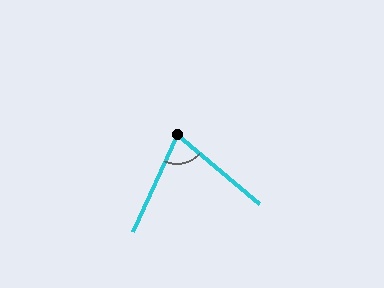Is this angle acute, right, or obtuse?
It is acute.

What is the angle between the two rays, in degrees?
Approximately 74 degrees.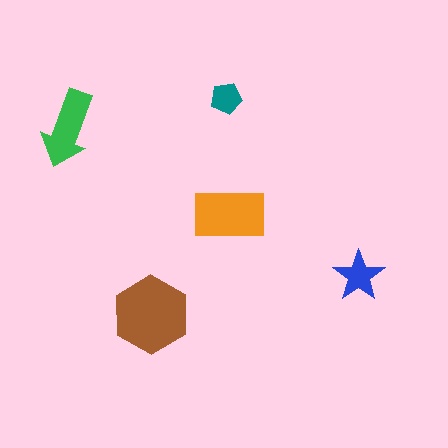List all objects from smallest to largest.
The teal pentagon, the blue star, the green arrow, the orange rectangle, the brown hexagon.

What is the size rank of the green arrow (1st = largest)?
3rd.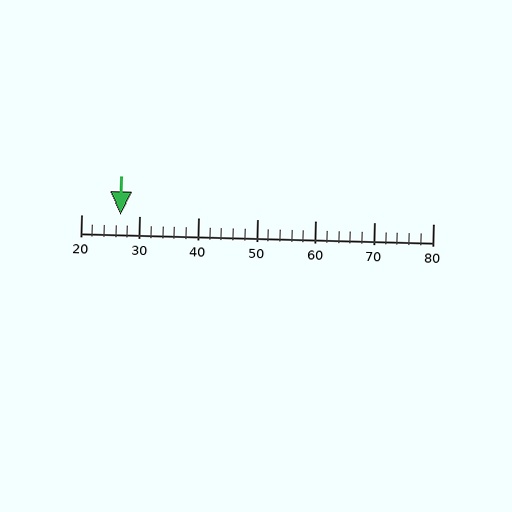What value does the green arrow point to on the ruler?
The green arrow points to approximately 27.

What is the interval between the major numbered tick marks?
The major tick marks are spaced 10 units apart.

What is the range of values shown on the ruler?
The ruler shows values from 20 to 80.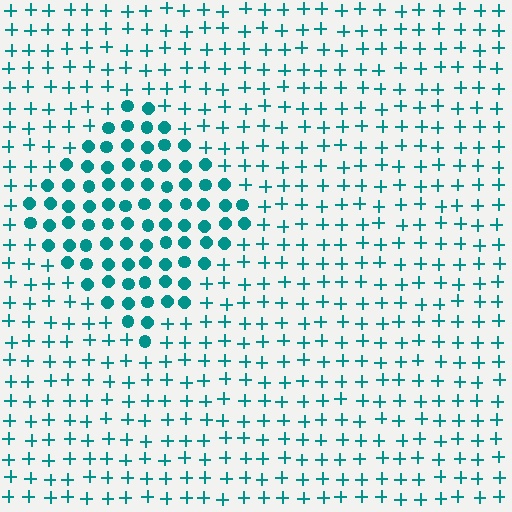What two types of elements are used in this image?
The image uses circles inside the diamond region and plus signs outside it.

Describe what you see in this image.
The image is filled with small teal elements arranged in a uniform grid. A diamond-shaped region contains circles, while the surrounding area contains plus signs. The boundary is defined purely by the change in element shape.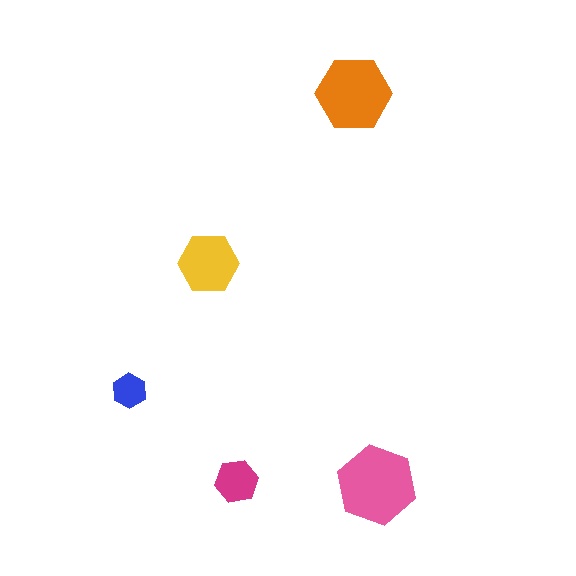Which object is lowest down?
The pink hexagon is bottommost.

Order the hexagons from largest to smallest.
the pink one, the orange one, the yellow one, the magenta one, the blue one.